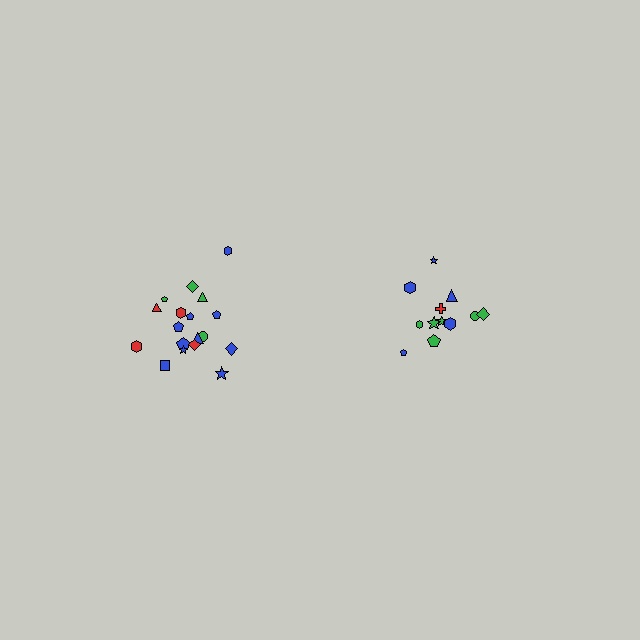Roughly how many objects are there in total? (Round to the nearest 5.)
Roughly 30 objects in total.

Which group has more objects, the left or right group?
The left group.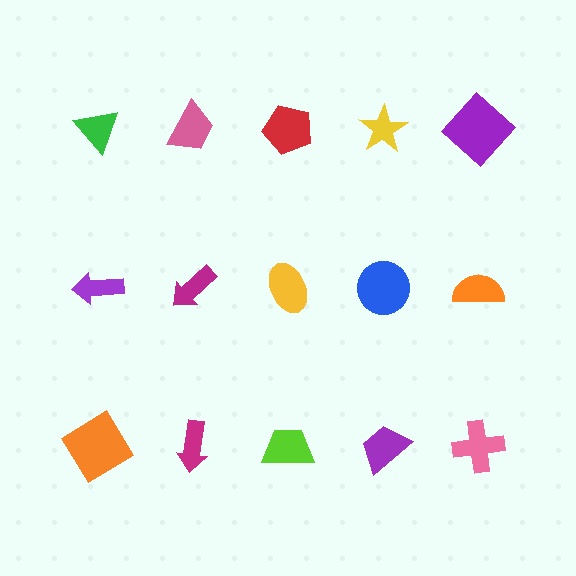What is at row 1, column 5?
A purple diamond.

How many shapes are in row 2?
5 shapes.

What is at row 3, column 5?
A pink cross.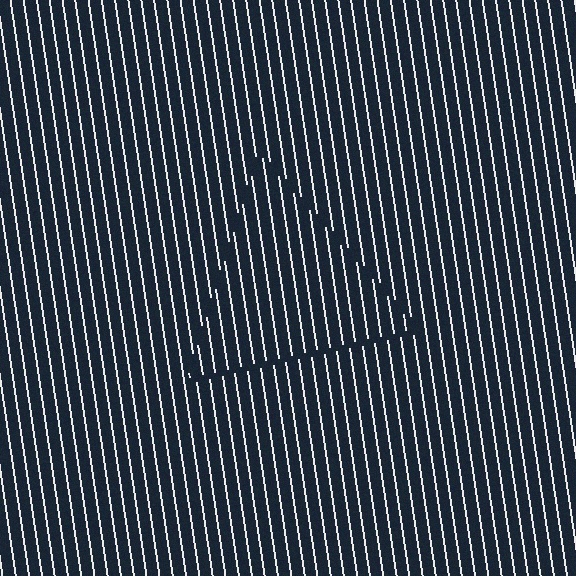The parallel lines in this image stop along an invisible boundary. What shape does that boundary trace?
An illusory triangle. The interior of the shape contains the same grating, shifted by half a period — the contour is defined by the phase discontinuity where line-ends from the inner and outer gratings abut.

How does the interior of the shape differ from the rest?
The interior of the shape contains the same grating, shifted by half a period — the contour is defined by the phase discontinuity where line-ends from the inner and outer gratings abut.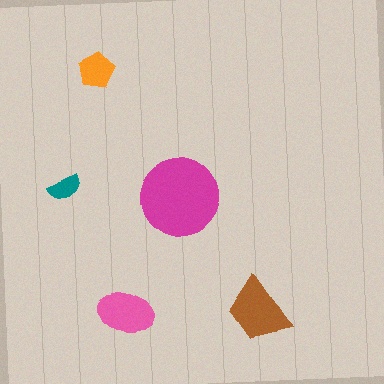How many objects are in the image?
There are 5 objects in the image.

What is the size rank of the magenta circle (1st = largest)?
1st.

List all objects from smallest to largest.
The teal semicircle, the orange pentagon, the pink ellipse, the brown trapezoid, the magenta circle.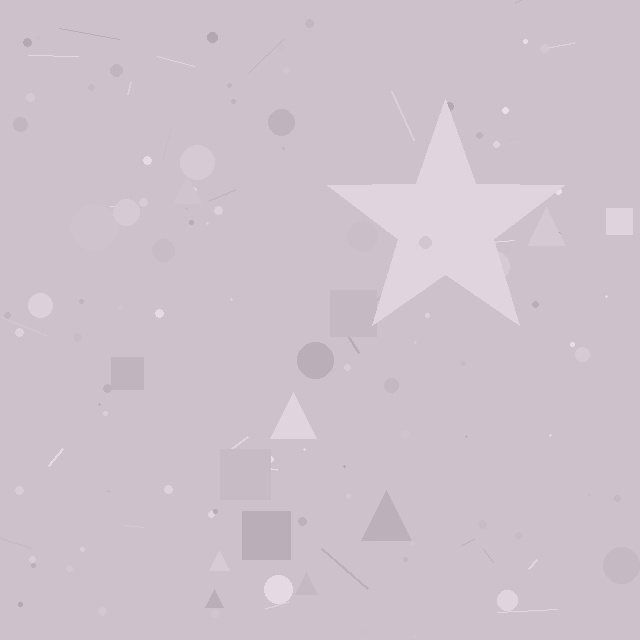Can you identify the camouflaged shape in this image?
The camouflaged shape is a star.